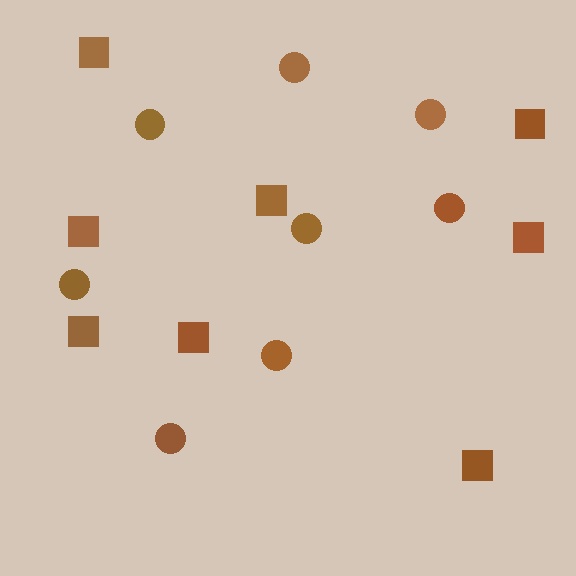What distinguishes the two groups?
There are 2 groups: one group of squares (8) and one group of circles (8).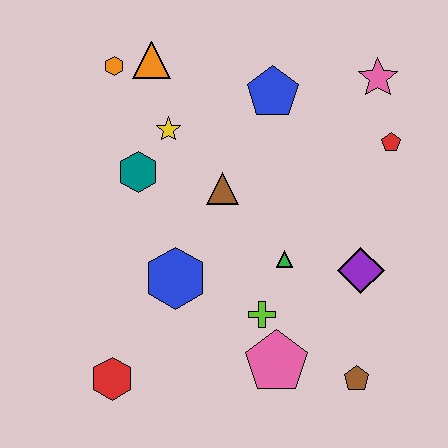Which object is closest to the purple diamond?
The green triangle is closest to the purple diamond.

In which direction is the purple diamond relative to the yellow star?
The purple diamond is to the right of the yellow star.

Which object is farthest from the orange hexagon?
The brown pentagon is farthest from the orange hexagon.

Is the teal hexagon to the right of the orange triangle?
No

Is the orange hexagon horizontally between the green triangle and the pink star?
No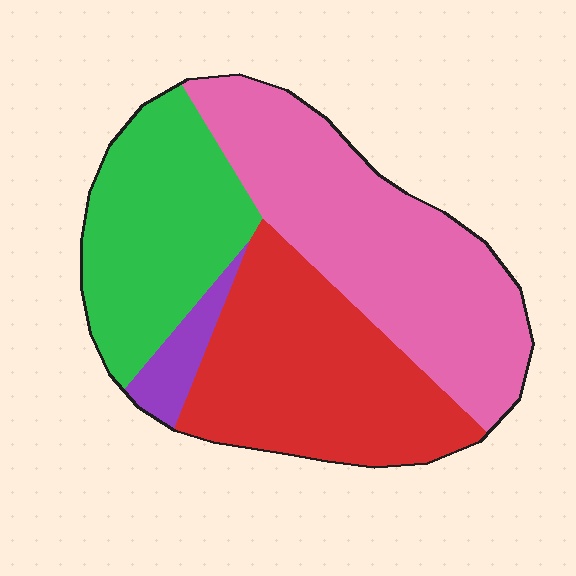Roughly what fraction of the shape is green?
Green takes up between a quarter and a half of the shape.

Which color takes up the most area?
Pink, at roughly 40%.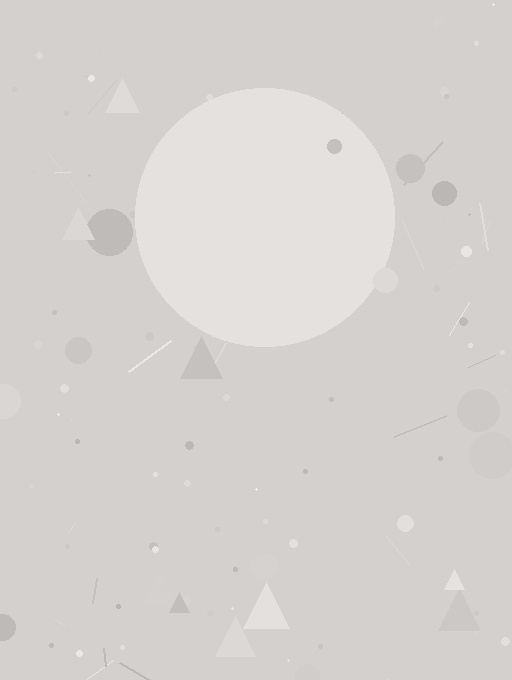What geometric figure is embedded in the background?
A circle is embedded in the background.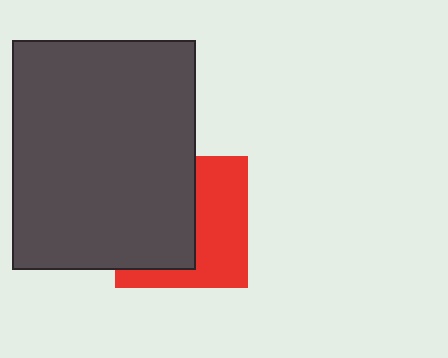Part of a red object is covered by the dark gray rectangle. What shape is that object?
It is a square.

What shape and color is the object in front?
The object in front is a dark gray rectangle.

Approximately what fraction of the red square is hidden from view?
Roughly 52% of the red square is hidden behind the dark gray rectangle.